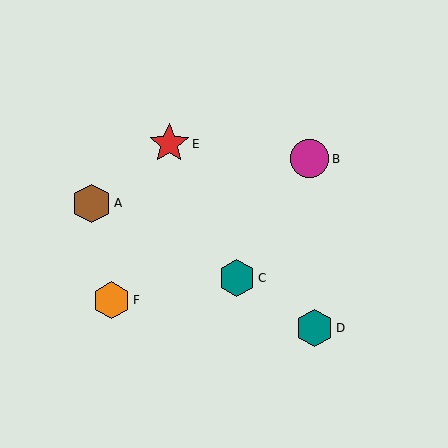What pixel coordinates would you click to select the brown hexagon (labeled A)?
Click at (92, 203) to select the brown hexagon A.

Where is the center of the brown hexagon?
The center of the brown hexagon is at (92, 203).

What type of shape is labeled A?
Shape A is a brown hexagon.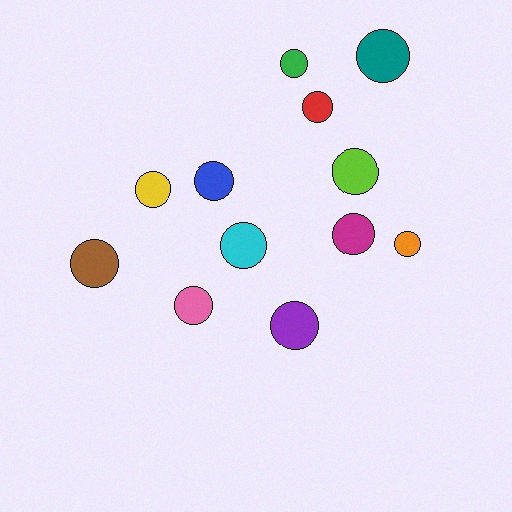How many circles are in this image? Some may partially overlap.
There are 12 circles.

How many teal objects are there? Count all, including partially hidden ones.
There is 1 teal object.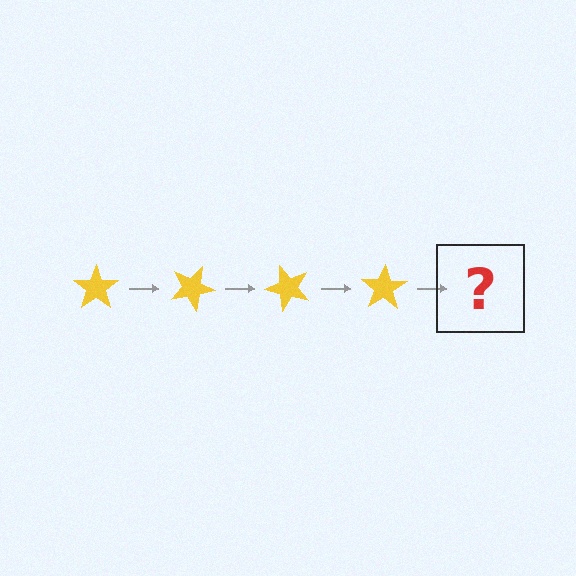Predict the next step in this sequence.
The next step is a yellow star rotated 100 degrees.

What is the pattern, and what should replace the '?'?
The pattern is that the star rotates 25 degrees each step. The '?' should be a yellow star rotated 100 degrees.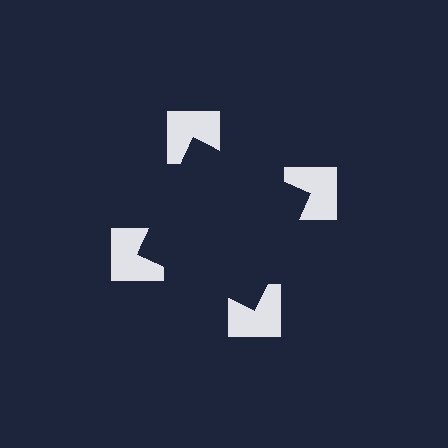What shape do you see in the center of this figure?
An illusory square — its edges are inferred from the aligned wedge cuts in the notched squares, not physically drawn.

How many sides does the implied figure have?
4 sides.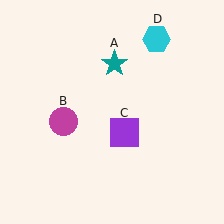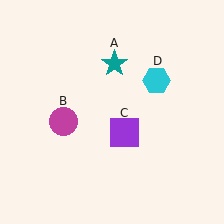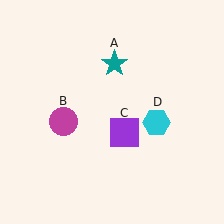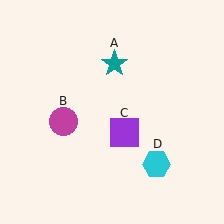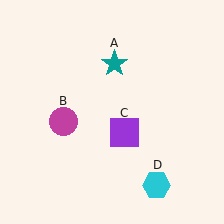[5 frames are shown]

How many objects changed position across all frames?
1 object changed position: cyan hexagon (object D).